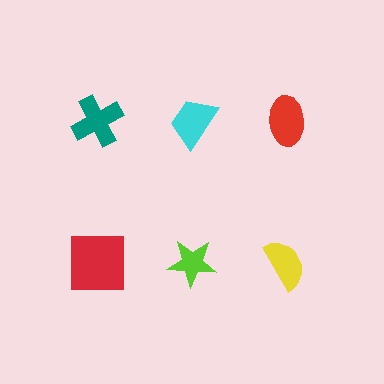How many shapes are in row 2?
3 shapes.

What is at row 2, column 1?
A red square.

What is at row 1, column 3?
A red ellipse.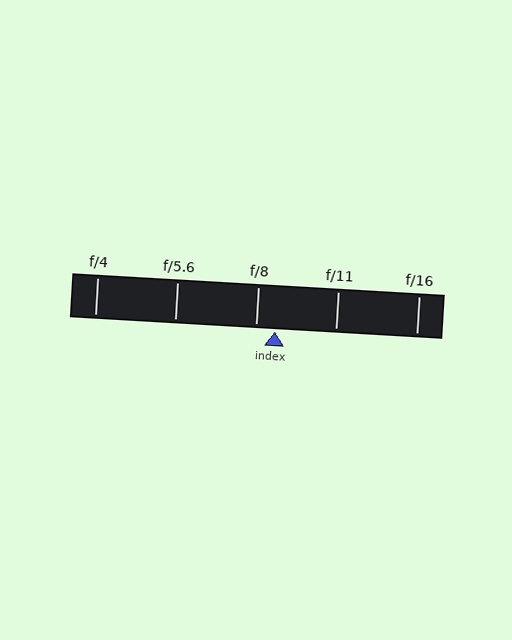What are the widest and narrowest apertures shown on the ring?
The widest aperture shown is f/4 and the narrowest is f/16.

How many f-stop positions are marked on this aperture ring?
There are 5 f-stop positions marked.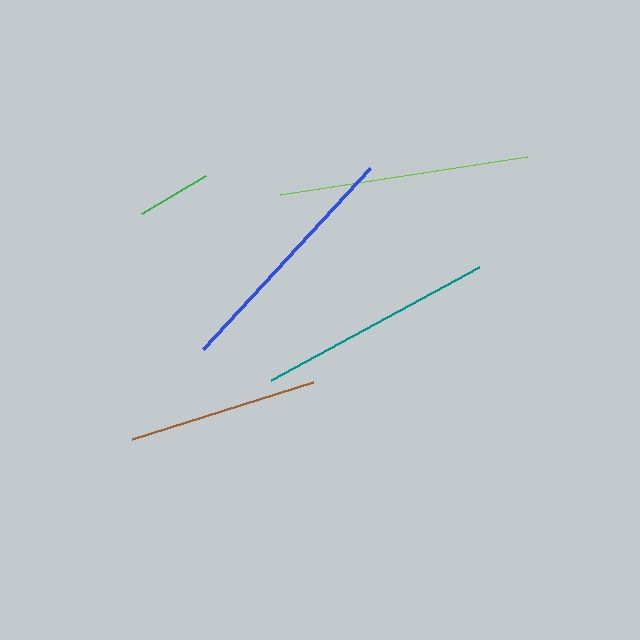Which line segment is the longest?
The lime line is the longest at approximately 250 pixels.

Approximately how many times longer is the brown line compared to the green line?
The brown line is approximately 2.5 times the length of the green line.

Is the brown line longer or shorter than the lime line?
The lime line is longer than the brown line.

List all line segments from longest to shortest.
From longest to shortest: lime, blue, teal, brown, green.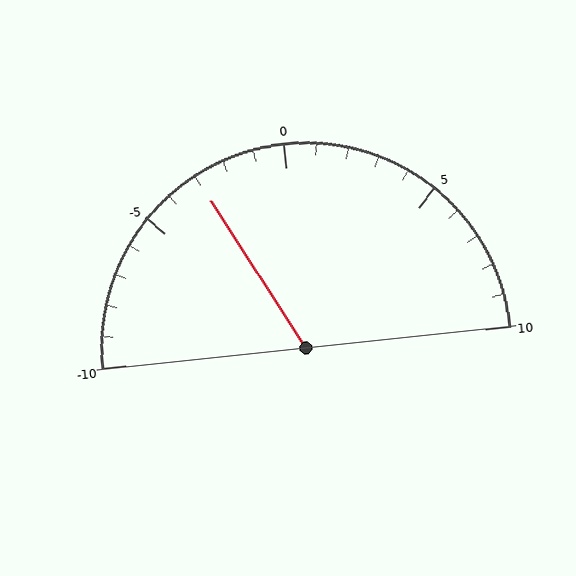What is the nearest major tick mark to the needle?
The nearest major tick mark is -5.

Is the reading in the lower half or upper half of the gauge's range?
The reading is in the lower half of the range (-10 to 10).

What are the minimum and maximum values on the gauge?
The gauge ranges from -10 to 10.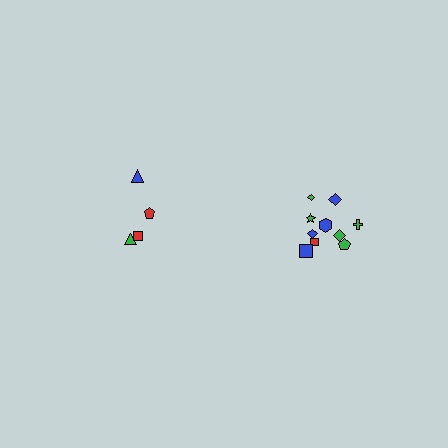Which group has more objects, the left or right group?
The right group.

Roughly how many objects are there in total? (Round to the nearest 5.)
Roughly 15 objects in total.